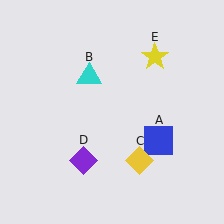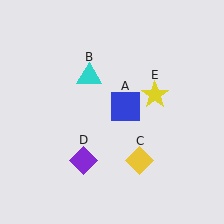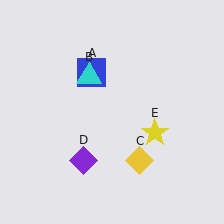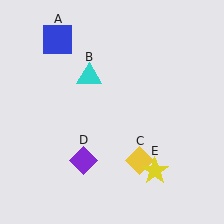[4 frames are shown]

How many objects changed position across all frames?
2 objects changed position: blue square (object A), yellow star (object E).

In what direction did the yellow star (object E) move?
The yellow star (object E) moved down.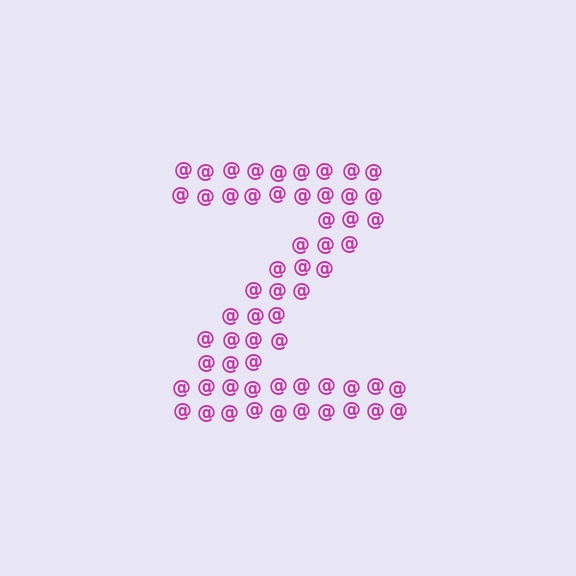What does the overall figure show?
The overall figure shows the letter Z.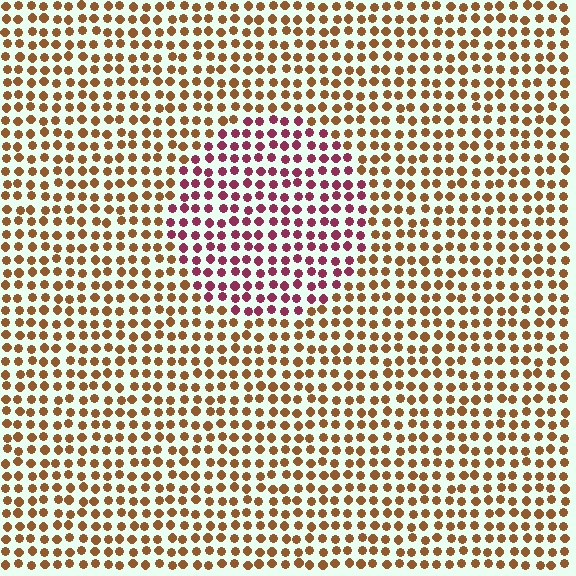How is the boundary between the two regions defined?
The boundary is defined purely by a slight shift in hue (about 51 degrees). Spacing, size, and orientation are identical on both sides.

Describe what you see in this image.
The image is filled with small brown elements in a uniform arrangement. A circle-shaped region is visible where the elements are tinted to a slightly different hue, forming a subtle color boundary.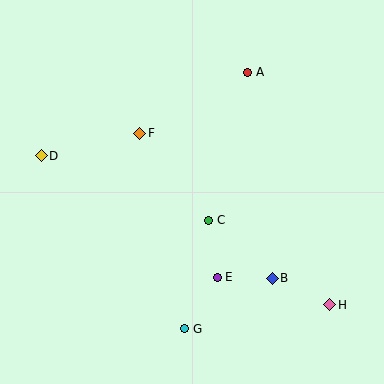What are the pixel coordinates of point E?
Point E is at (217, 277).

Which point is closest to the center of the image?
Point C at (209, 220) is closest to the center.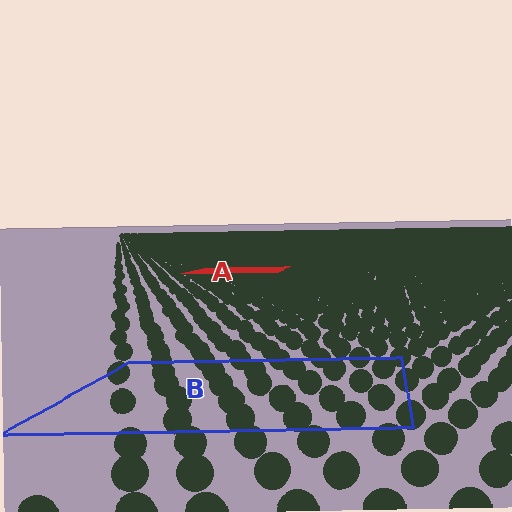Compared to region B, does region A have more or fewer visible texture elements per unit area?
Region A has more texture elements per unit area — they are packed more densely because it is farther away.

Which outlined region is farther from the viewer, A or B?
Region A is farther from the viewer — the texture elements inside it appear smaller and more densely packed.